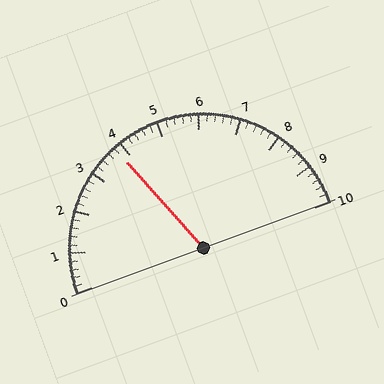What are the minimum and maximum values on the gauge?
The gauge ranges from 0 to 10.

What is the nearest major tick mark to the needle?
The nearest major tick mark is 4.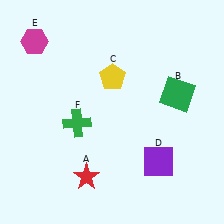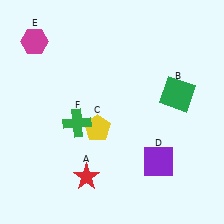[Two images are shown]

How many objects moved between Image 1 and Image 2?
1 object moved between the two images.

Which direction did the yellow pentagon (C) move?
The yellow pentagon (C) moved down.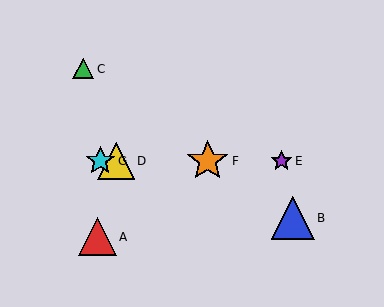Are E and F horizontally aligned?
Yes, both are at y≈161.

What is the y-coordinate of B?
Object B is at y≈218.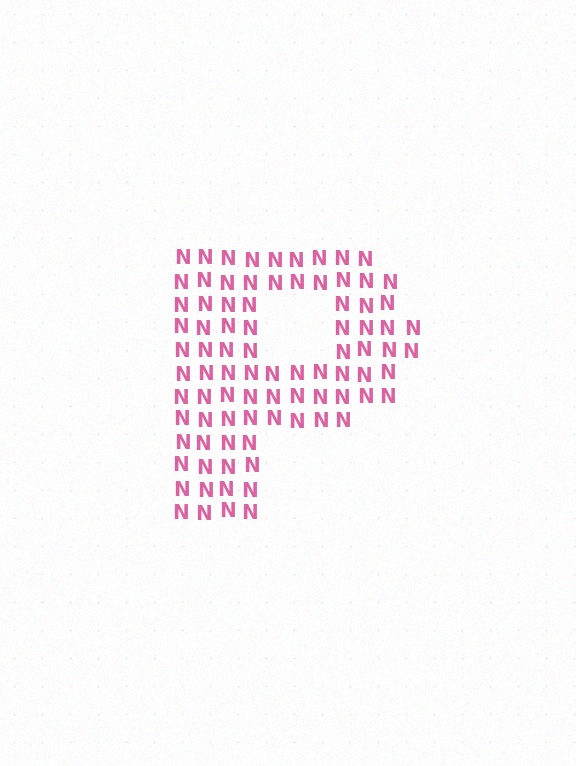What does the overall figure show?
The overall figure shows the letter P.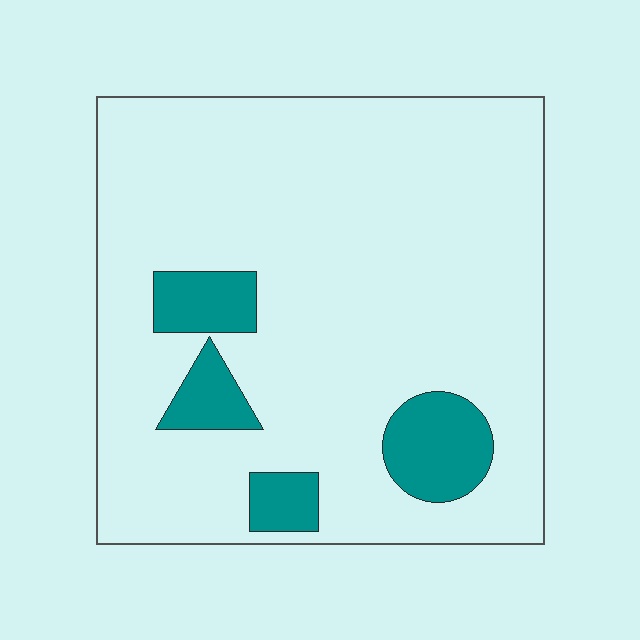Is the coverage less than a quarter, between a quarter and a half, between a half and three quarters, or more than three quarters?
Less than a quarter.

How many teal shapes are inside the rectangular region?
4.